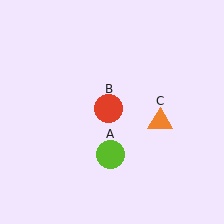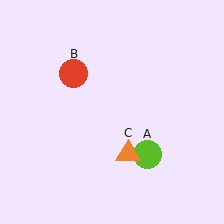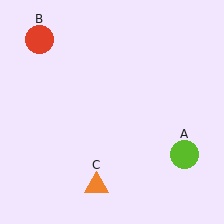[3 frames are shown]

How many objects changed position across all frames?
3 objects changed position: lime circle (object A), red circle (object B), orange triangle (object C).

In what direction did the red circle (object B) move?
The red circle (object B) moved up and to the left.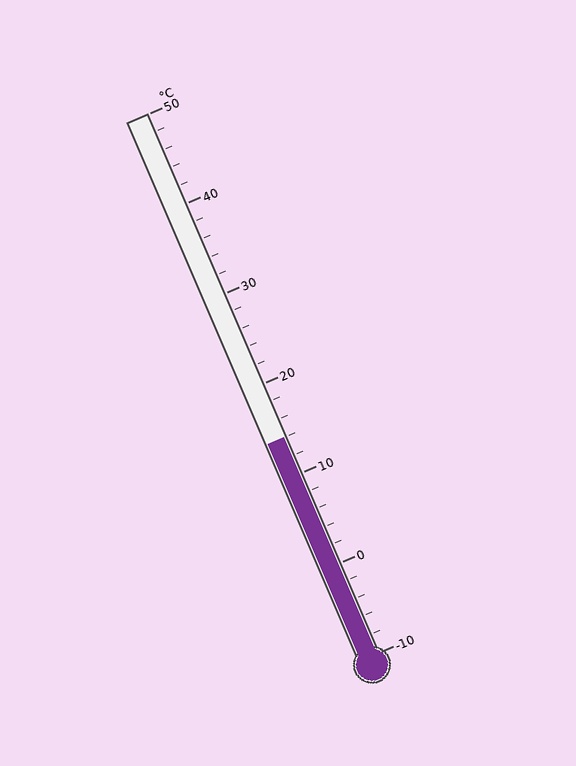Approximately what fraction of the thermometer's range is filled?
The thermometer is filled to approximately 40% of its range.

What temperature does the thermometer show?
The thermometer shows approximately 14°C.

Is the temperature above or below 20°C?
The temperature is below 20°C.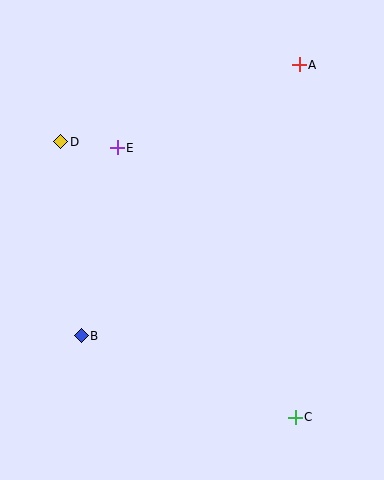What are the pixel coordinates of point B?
Point B is at (81, 336).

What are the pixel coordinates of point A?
Point A is at (299, 65).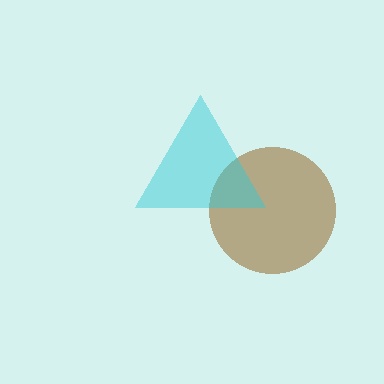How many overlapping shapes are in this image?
There are 2 overlapping shapes in the image.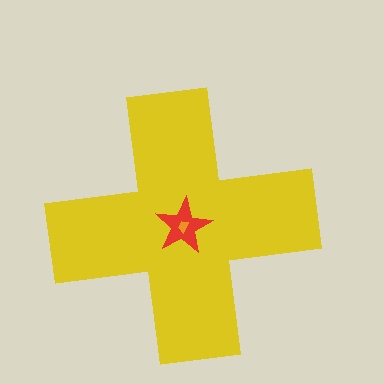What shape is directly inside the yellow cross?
The red star.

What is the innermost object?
The orange trapezoid.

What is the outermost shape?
The yellow cross.